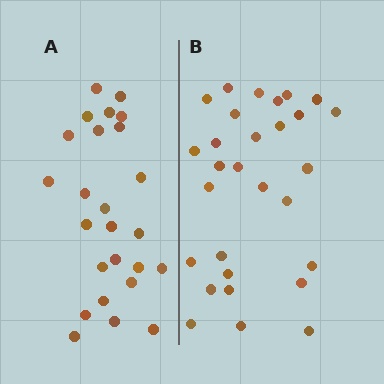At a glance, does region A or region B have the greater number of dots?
Region B (the right region) has more dots.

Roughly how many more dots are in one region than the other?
Region B has about 4 more dots than region A.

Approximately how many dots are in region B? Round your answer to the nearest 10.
About 30 dots. (The exact count is 29, which rounds to 30.)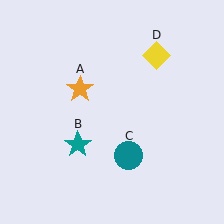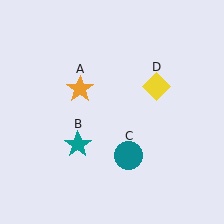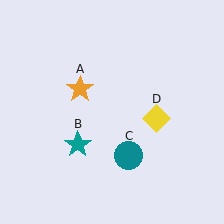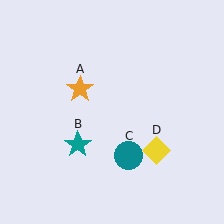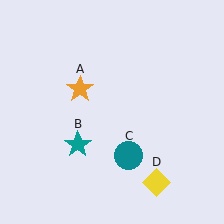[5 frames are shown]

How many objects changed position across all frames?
1 object changed position: yellow diamond (object D).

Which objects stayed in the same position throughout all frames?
Orange star (object A) and teal star (object B) and teal circle (object C) remained stationary.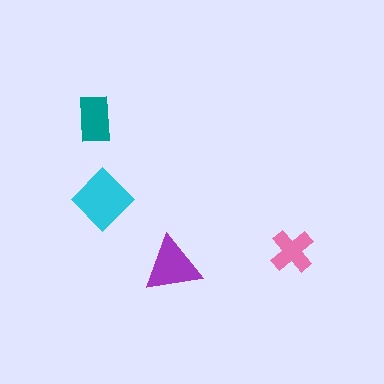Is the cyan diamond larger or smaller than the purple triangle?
Larger.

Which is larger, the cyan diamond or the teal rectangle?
The cyan diamond.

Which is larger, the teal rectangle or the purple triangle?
The purple triangle.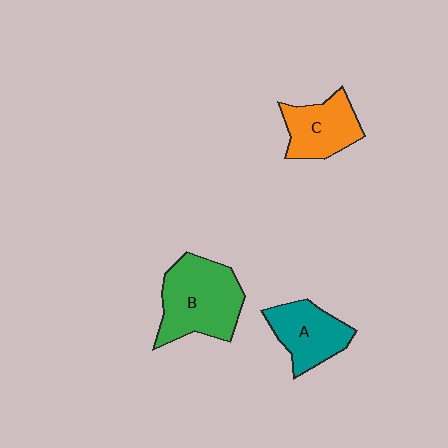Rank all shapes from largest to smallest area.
From largest to smallest: B (green), A (teal), C (orange).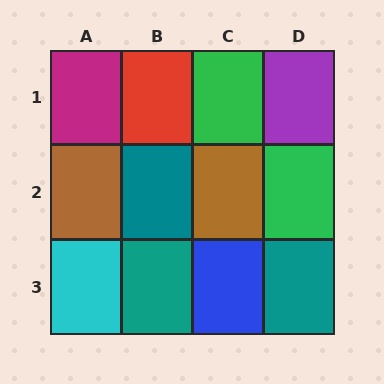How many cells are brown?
2 cells are brown.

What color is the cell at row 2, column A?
Brown.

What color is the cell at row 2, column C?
Brown.